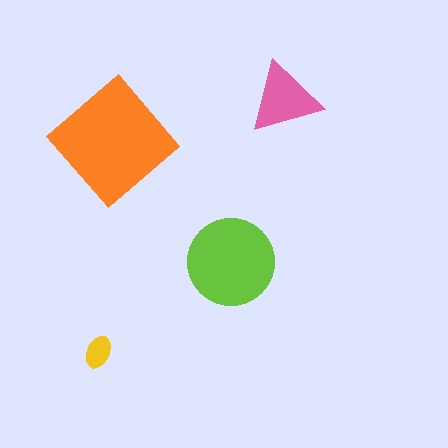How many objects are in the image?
There are 4 objects in the image.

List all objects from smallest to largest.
The yellow ellipse, the pink triangle, the lime circle, the orange diamond.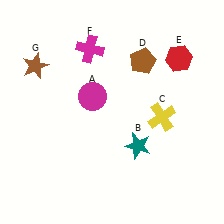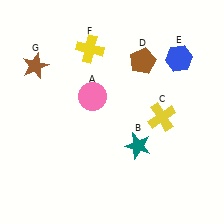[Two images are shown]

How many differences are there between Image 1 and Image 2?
There are 3 differences between the two images.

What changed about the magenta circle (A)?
In Image 1, A is magenta. In Image 2, it changed to pink.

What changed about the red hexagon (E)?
In Image 1, E is red. In Image 2, it changed to blue.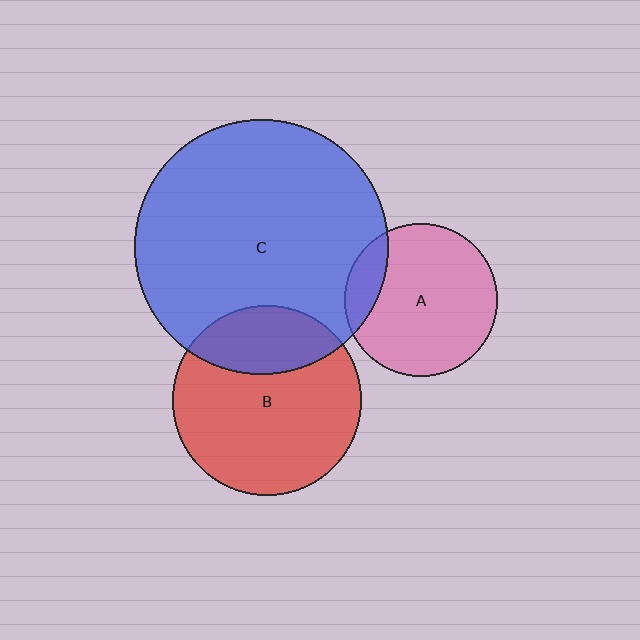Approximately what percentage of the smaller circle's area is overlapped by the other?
Approximately 25%.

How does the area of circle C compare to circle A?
Approximately 2.8 times.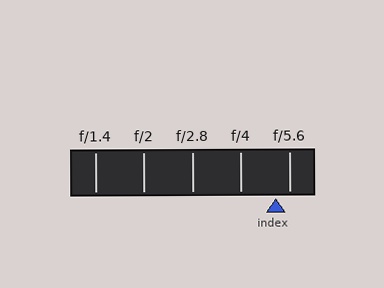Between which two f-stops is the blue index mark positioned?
The index mark is between f/4 and f/5.6.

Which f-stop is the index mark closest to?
The index mark is closest to f/5.6.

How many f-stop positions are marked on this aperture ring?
There are 5 f-stop positions marked.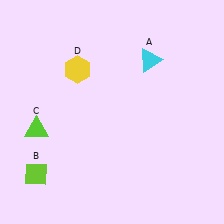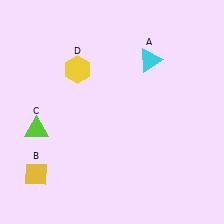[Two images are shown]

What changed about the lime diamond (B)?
In Image 1, B is lime. In Image 2, it changed to yellow.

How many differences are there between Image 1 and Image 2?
There is 1 difference between the two images.